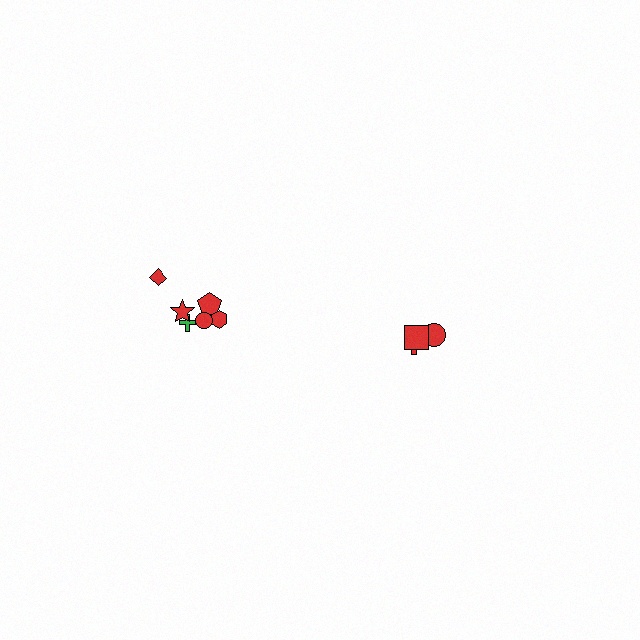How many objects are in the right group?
There are 3 objects.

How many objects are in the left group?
There are 6 objects.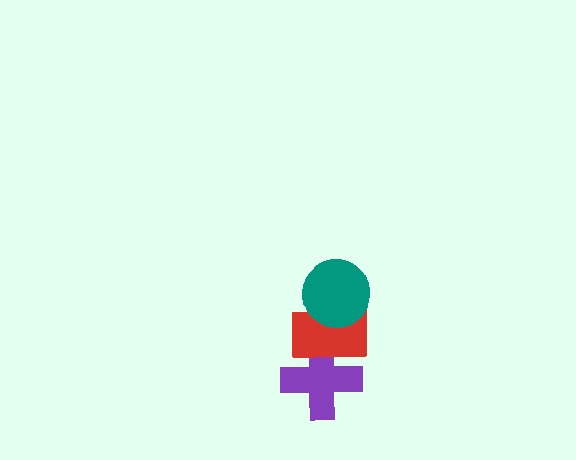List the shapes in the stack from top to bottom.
From top to bottom: the teal circle, the red rectangle, the purple cross.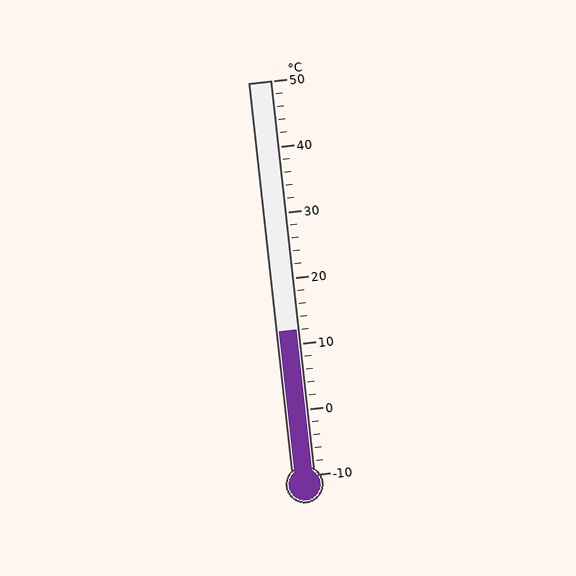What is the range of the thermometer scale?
The thermometer scale ranges from -10°C to 50°C.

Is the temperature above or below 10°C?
The temperature is above 10°C.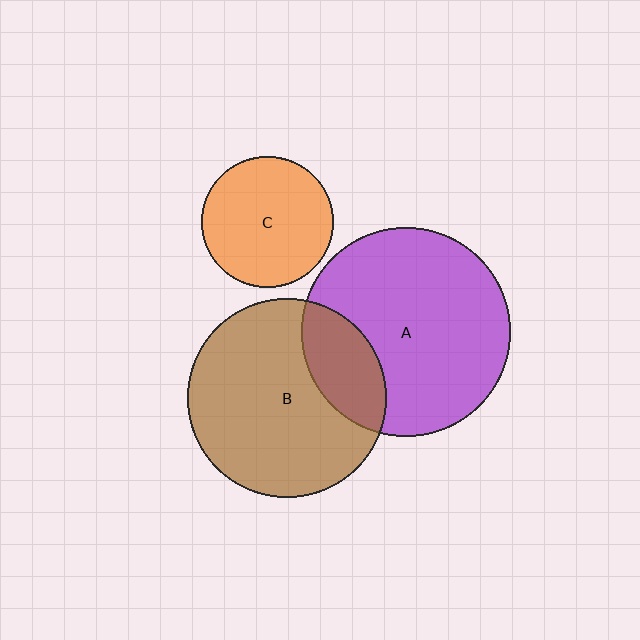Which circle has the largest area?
Circle A (purple).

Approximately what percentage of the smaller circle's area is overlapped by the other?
Approximately 25%.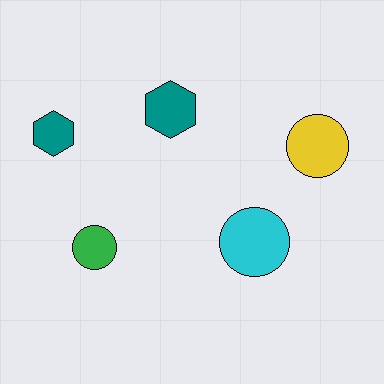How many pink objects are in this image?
There are no pink objects.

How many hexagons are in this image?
There are 2 hexagons.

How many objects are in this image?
There are 5 objects.